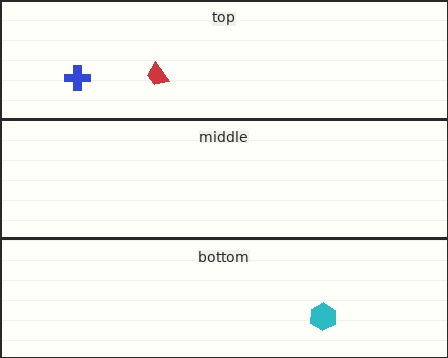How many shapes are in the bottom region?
1.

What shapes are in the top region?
The red trapezoid, the blue cross.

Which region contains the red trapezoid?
The top region.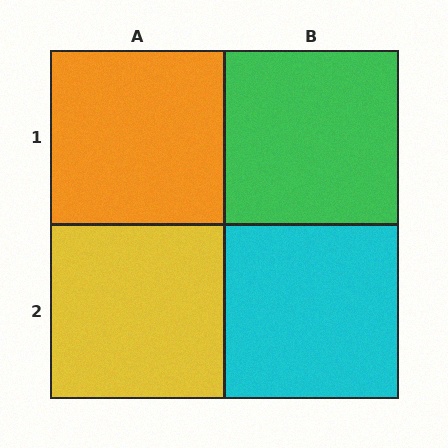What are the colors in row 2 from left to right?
Yellow, cyan.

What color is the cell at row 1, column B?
Green.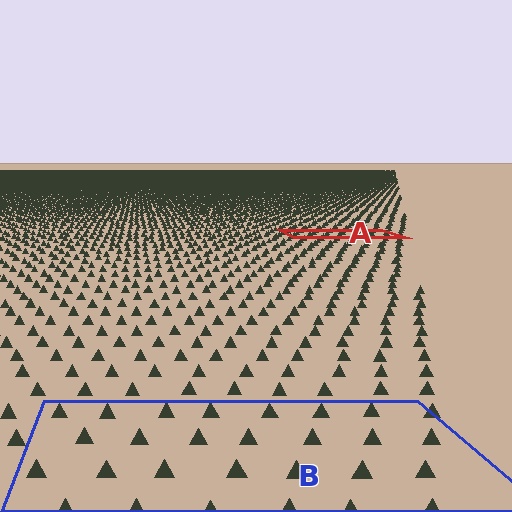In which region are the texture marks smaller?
The texture marks are smaller in region A, because it is farther away.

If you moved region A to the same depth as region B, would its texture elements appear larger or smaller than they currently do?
They would appear larger. At a closer depth, the same texture elements are projected at a bigger on-screen size.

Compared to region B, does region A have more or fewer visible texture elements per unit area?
Region A has more texture elements per unit area — they are packed more densely because it is farther away.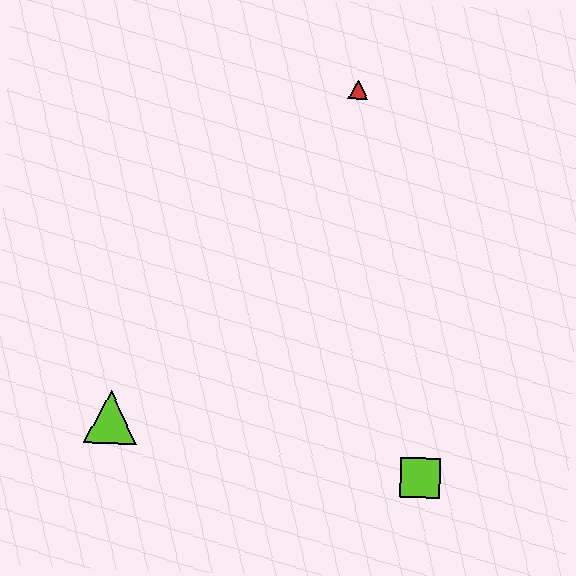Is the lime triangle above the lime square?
Yes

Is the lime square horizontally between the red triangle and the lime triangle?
No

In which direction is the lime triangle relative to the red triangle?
The lime triangle is below the red triangle.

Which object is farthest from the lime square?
The red triangle is farthest from the lime square.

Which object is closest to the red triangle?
The lime square is closest to the red triangle.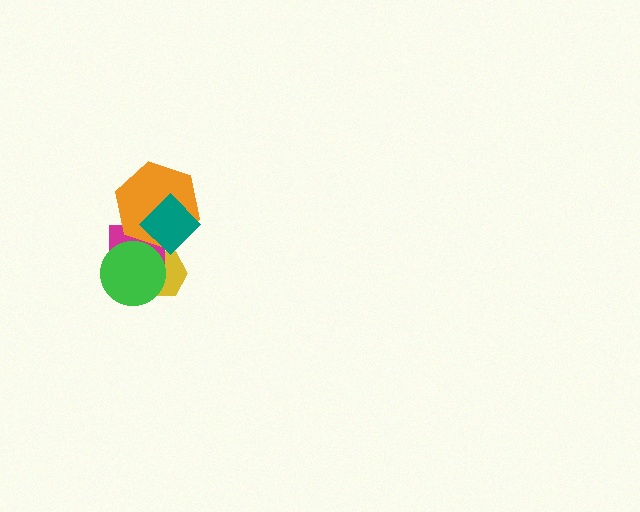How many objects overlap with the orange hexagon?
2 objects overlap with the orange hexagon.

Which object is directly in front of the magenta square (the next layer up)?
The orange hexagon is directly in front of the magenta square.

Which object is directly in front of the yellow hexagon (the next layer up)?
The magenta square is directly in front of the yellow hexagon.